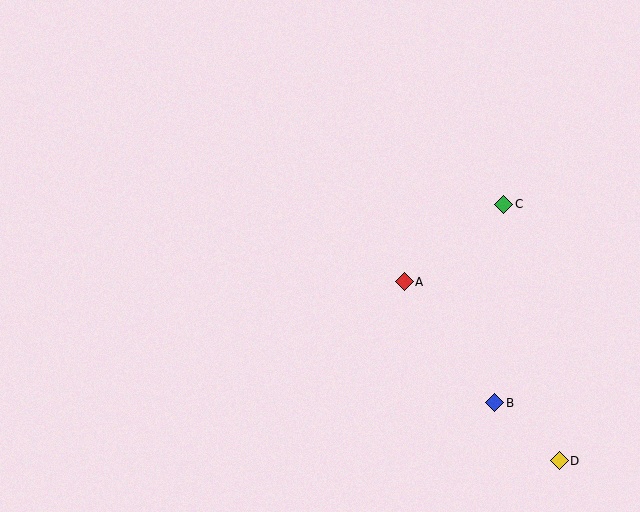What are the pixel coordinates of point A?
Point A is at (404, 282).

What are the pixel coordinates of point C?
Point C is at (504, 204).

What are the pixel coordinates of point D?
Point D is at (559, 461).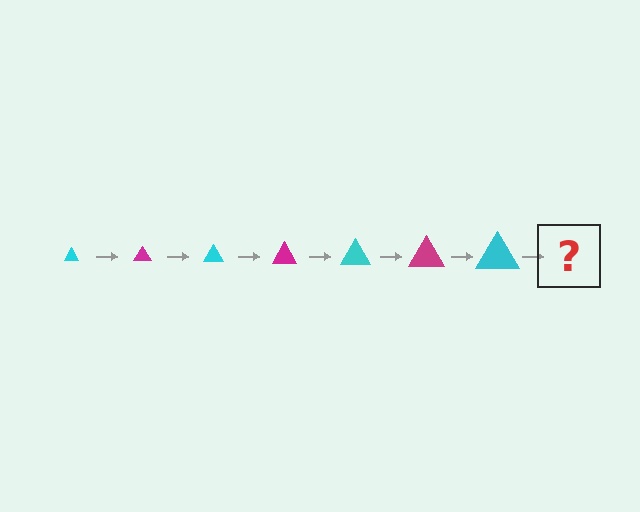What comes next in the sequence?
The next element should be a magenta triangle, larger than the previous one.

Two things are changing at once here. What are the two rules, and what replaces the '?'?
The two rules are that the triangle grows larger each step and the color cycles through cyan and magenta. The '?' should be a magenta triangle, larger than the previous one.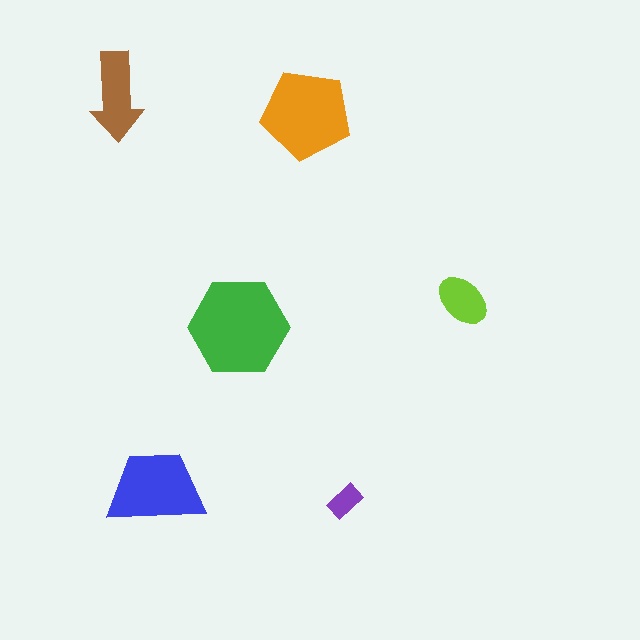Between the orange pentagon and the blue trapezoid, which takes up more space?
The orange pentagon.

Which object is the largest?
The green hexagon.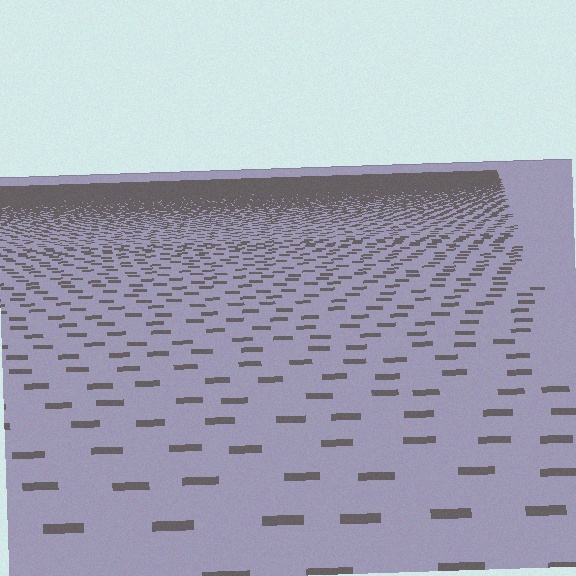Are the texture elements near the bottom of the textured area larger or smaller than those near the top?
Larger. Near the bottom, elements are closer to the viewer and appear at a bigger on-screen size.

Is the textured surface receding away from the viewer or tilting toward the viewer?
The surface is receding away from the viewer. Texture elements get smaller and denser toward the top.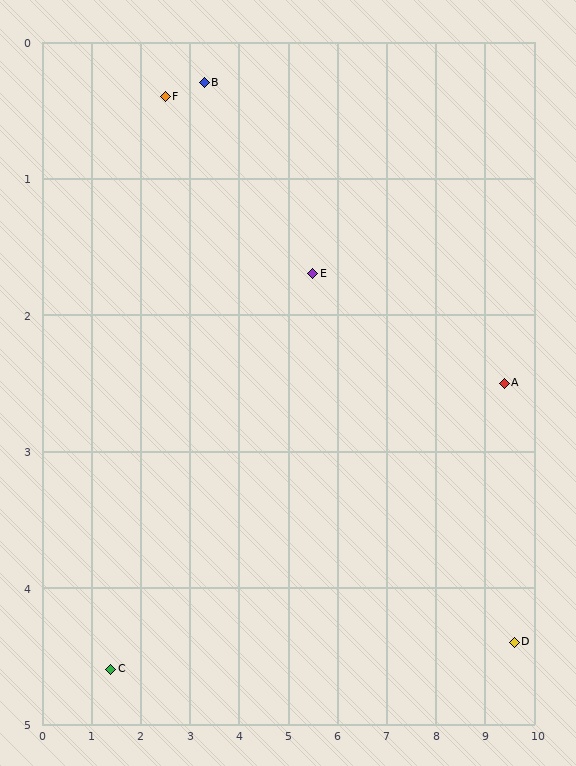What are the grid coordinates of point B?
Point B is at approximately (3.3, 0.3).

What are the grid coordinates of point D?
Point D is at approximately (9.6, 4.4).